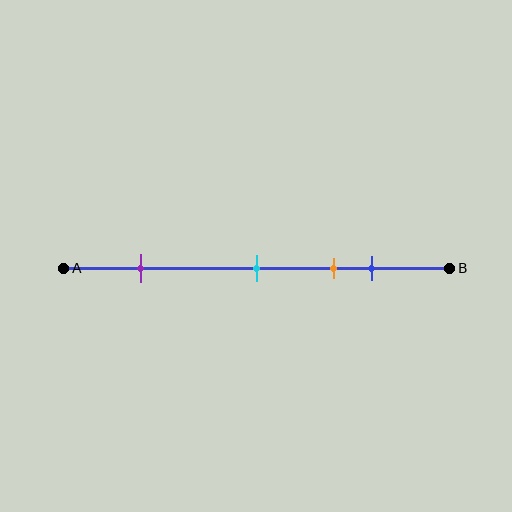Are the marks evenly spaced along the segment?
No, the marks are not evenly spaced.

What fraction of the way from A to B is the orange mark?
The orange mark is approximately 70% (0.7) of the way from A to B.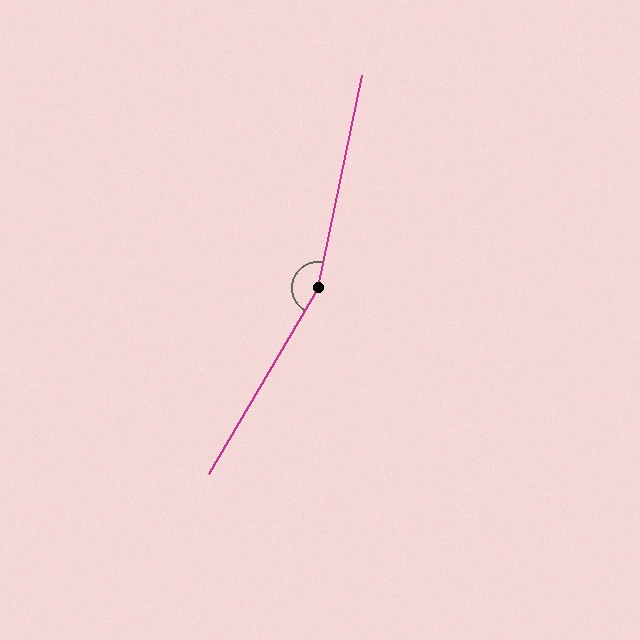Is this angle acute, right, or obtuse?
It is obtuse.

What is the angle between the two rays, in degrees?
Approximately 161 degrees.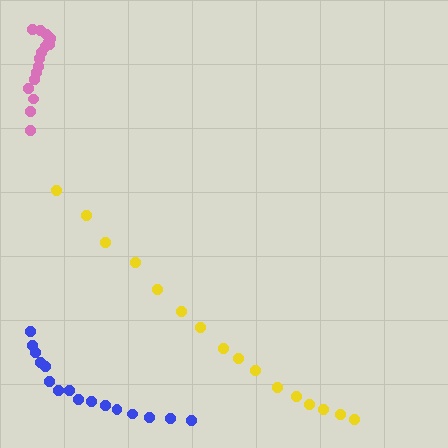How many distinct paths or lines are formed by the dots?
There are 3 distinct paths.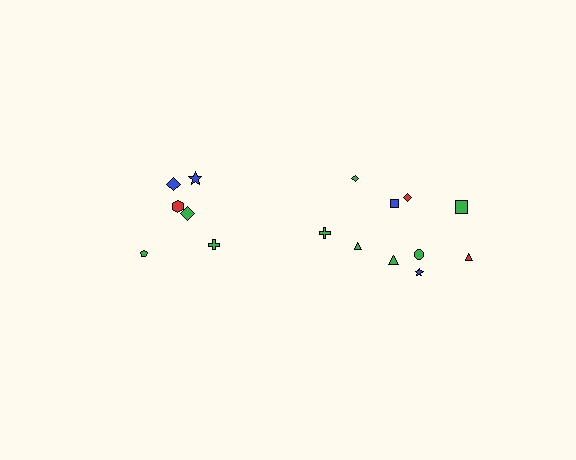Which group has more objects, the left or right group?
The right group.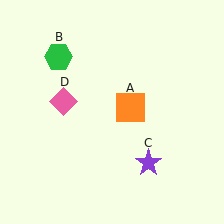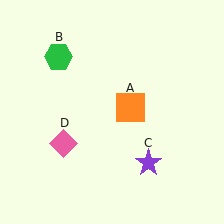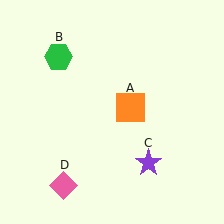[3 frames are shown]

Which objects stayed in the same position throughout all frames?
Orange square (object A) and green hexagon (object B) and purple star (object C) remained stationary.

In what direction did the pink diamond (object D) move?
The pink diamond (object D) moved down.